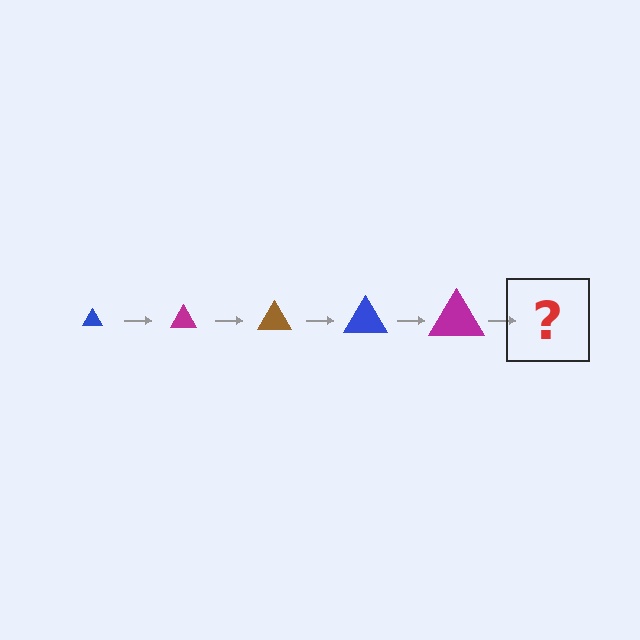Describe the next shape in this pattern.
It should be a brown triangle, larger than the previous one.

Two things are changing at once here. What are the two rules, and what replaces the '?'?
The two rules are that the triangle grows larger each step and the color cycles through blue, magenta, and brown. The '?' should be a brown triangle, larger than the previous one.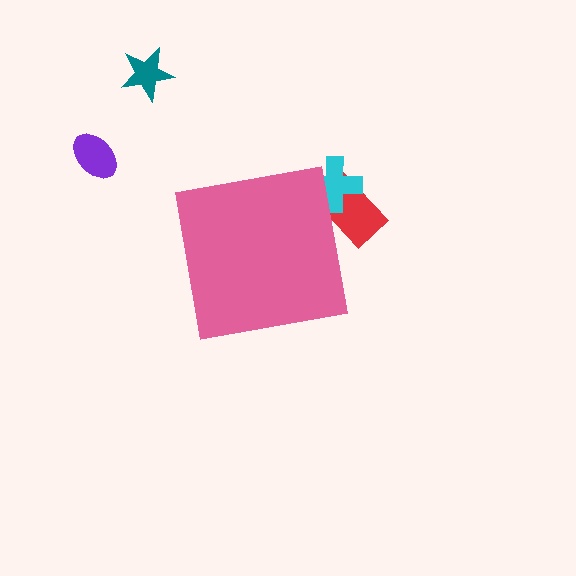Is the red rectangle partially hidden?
Yes, the red rectangle is partially hidden behind the pink square.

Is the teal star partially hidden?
No, the teal star is fully visible.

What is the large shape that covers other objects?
A pink square.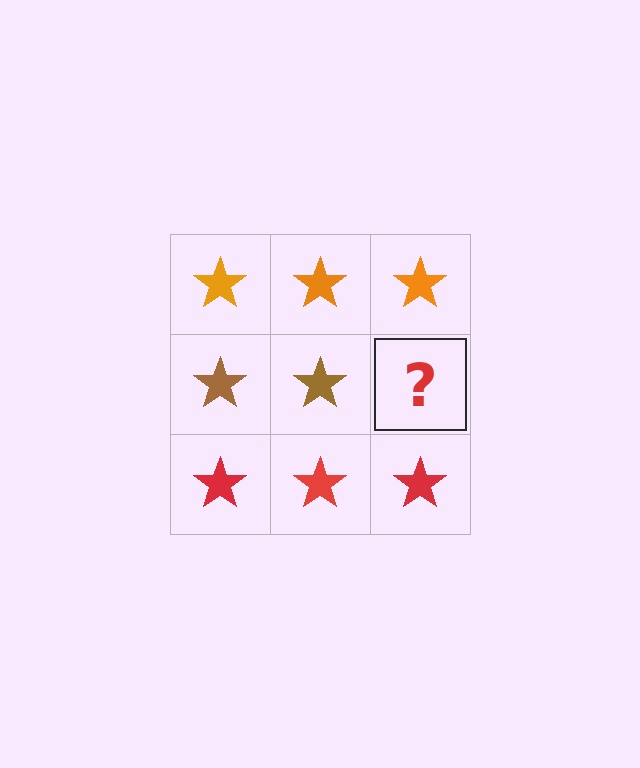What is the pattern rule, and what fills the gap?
The rule is that each row has a consistent color. The gap should be filled with a brown star.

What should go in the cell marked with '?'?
The missing cell should contain a brown star.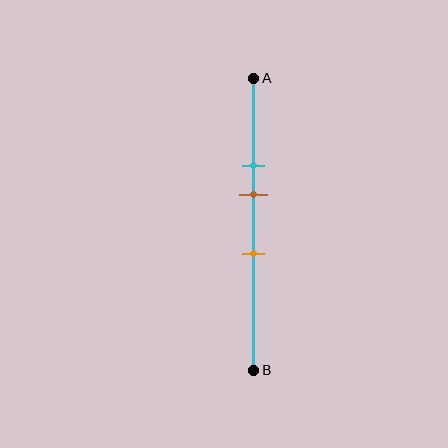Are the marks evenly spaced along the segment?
Yes, the marks are approximately evenly spaced.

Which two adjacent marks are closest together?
The cyan and brown marks are the closest adjacent pair.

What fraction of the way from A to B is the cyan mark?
The cyan mark is approximately 30% (0.3) of the way from A to B.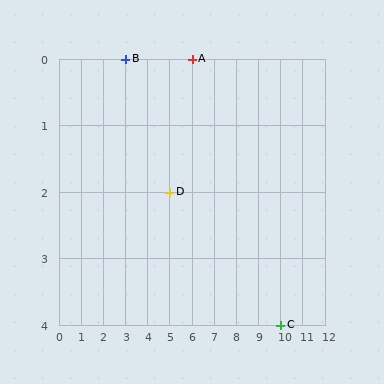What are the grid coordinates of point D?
Point D is at grid coordinates (5, 2).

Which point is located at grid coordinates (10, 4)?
Point C is at (10, 4).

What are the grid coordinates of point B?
Point B is at grid coordinates (3, 0).